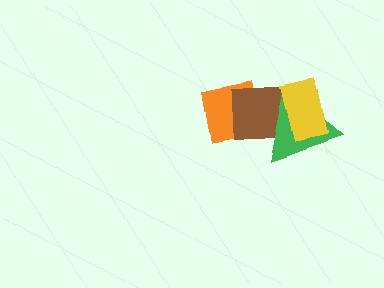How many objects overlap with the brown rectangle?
3 objects overlap with the brown rectangle.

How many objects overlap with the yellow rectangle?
2 objects overlap with the yellow rectangle.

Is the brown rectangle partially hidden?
Yes, it is partially covered by another shape.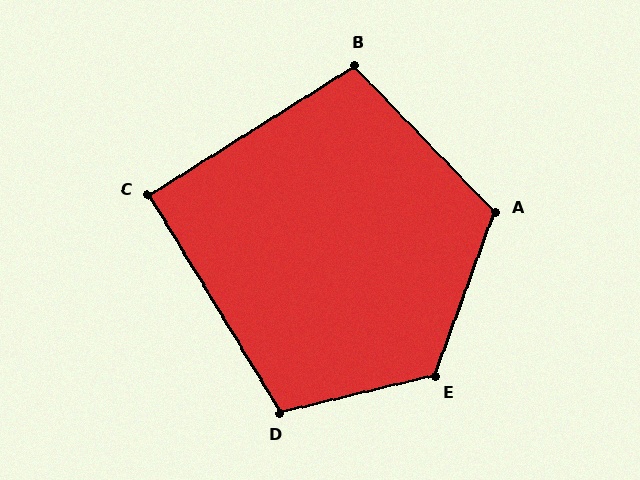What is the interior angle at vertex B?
Approximately 102 degrees (obtuse).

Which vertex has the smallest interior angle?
C, at approximately 91 degrees.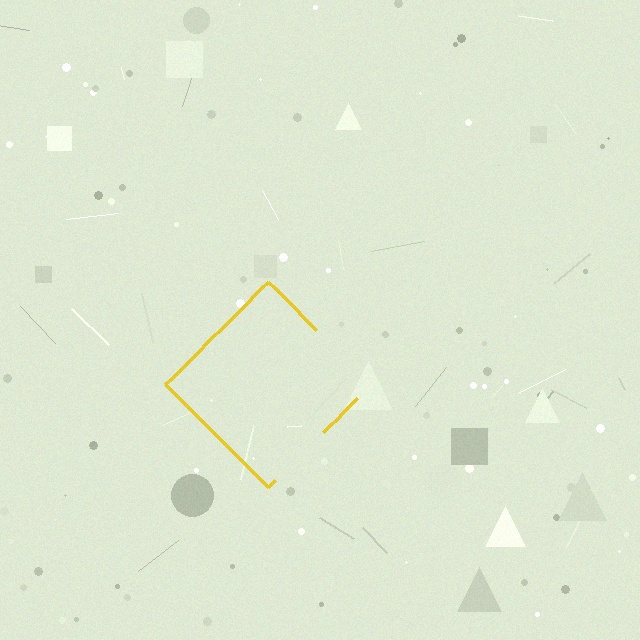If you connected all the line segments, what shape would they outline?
They would outline a diamond.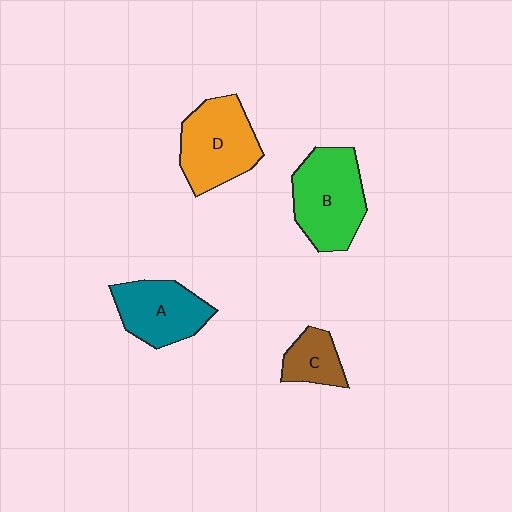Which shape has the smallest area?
Shape C (brown).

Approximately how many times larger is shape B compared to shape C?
Approximately 2.2 times.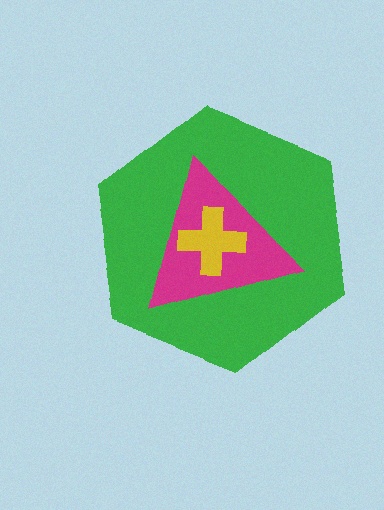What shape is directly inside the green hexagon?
The magenta triangle.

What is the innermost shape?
The yellow cross.